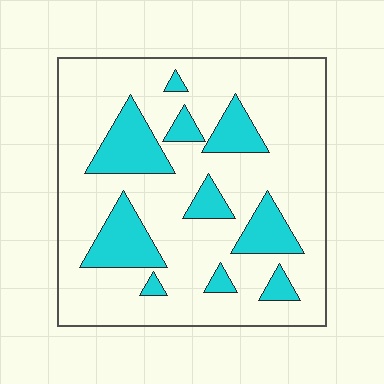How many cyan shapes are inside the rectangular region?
10.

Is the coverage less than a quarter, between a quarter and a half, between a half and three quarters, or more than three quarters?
Less than a quarter.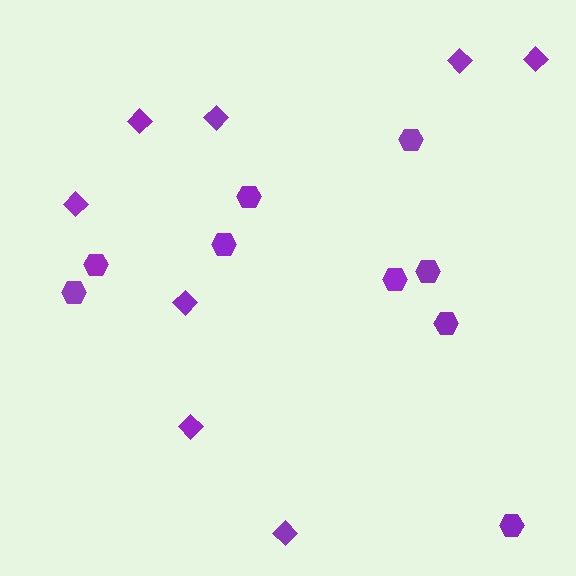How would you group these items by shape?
There are 2 groups: one group of diamonds (8) and one group of hexagons (9).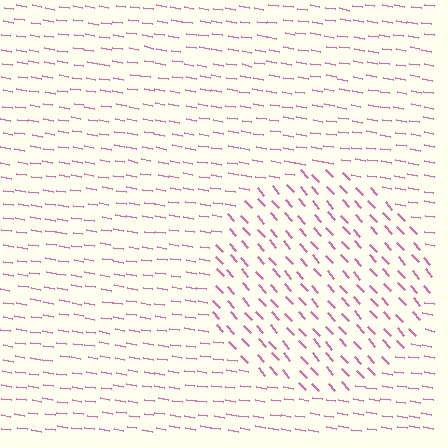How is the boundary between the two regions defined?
The boundary is defined purely by a change in line orientation (approximately 39 degrees difference). All lines are the same color and thickness.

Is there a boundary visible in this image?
Yes, there is a texture boundary formed by a change in line orientation.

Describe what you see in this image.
The image is filled with small pink line segments. A circle region in the image has lines oriented differently from the surrounding lines, creating a visible texture boundary.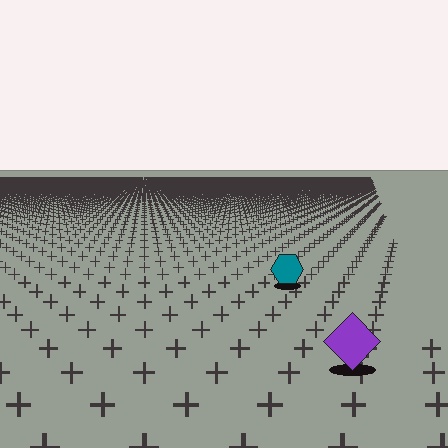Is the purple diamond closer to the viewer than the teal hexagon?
Yes. The purple diamond is closer — you can tell from the texture gradient: the ground texture is coarser near it.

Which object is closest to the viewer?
The purple diamond is closest. The texture marks near it are larger and more spread out.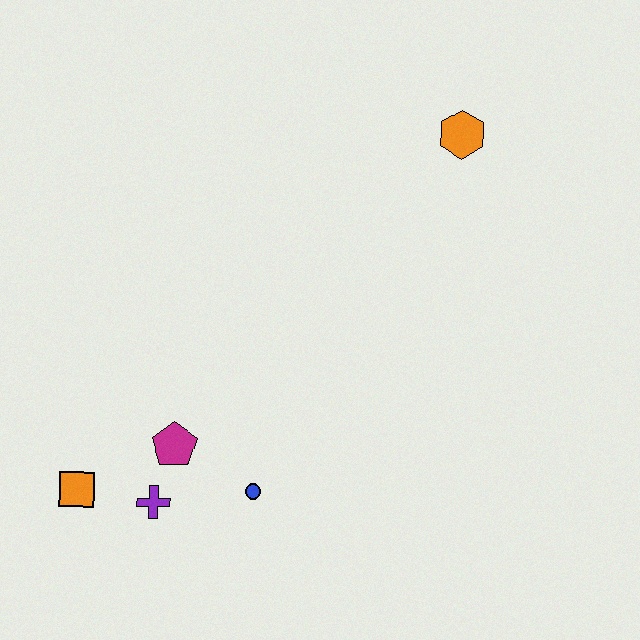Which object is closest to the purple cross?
The magenta pentagon is closest to the purple cross.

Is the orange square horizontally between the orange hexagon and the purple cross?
No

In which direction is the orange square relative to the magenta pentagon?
The orange square is to the left of the magenta pentagon.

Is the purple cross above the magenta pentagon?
No